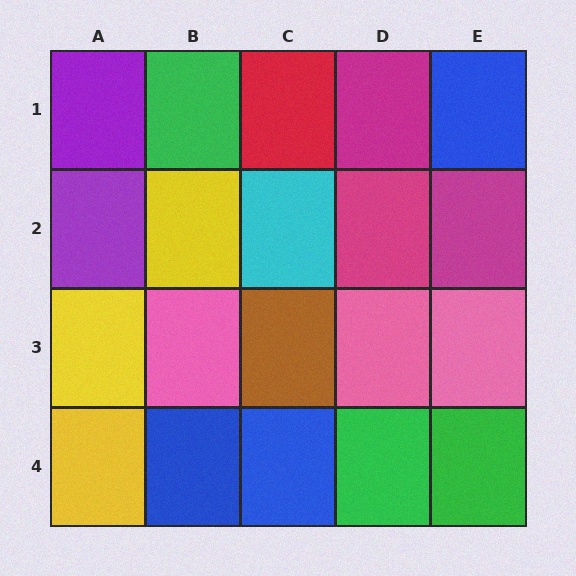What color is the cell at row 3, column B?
Pink.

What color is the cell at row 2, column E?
Magenta.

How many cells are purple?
2 cells are purple.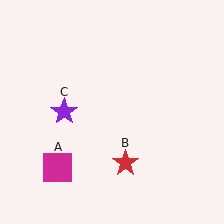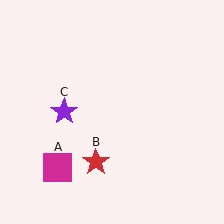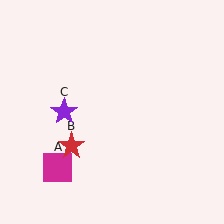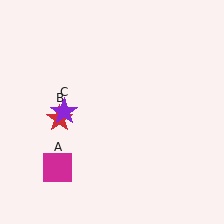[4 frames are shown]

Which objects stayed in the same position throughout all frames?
Magenta square (object A) and purple star (object C) remained stationary.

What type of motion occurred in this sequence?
The red star (object B) rotated clockwise around the center of the scene.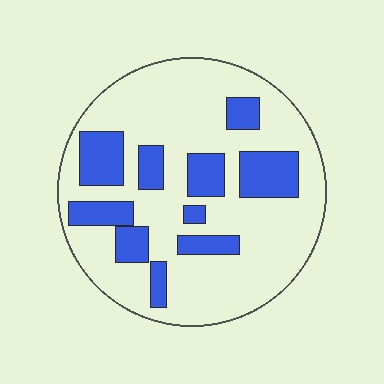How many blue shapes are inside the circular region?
10.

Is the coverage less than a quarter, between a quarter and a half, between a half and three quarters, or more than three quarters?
Between a quarter and a half.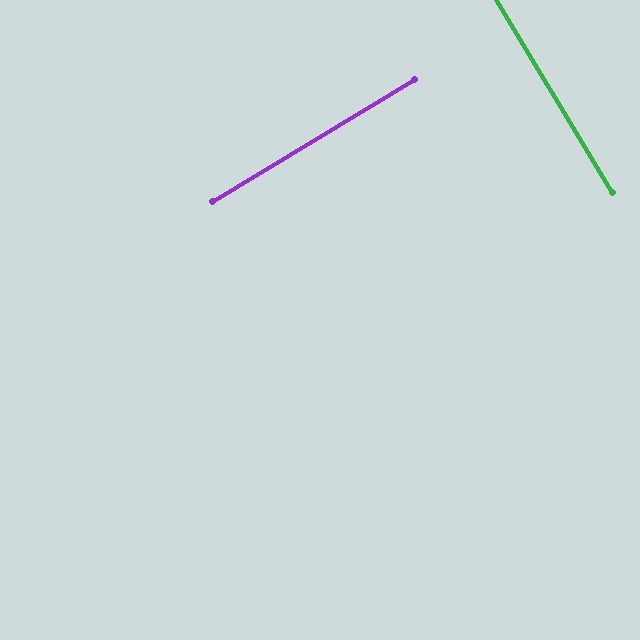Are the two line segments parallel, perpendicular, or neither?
Perpendicular — they meet at approximately 90°.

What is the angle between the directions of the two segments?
Approximately 90 degrees.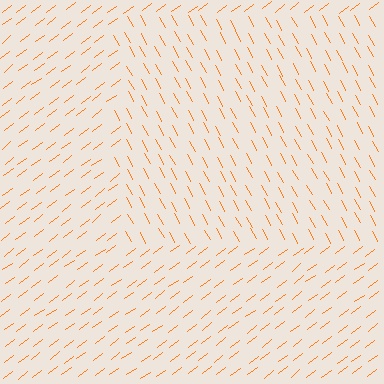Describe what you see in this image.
The image is filled with small orange line segments. A rectangle region in the image has lines oriented differently from the surrounding lines, creating a visible texture boundary.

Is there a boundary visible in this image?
Yes, there is a texture boundary formed by a change in line orientation.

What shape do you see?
I see a rectangle.